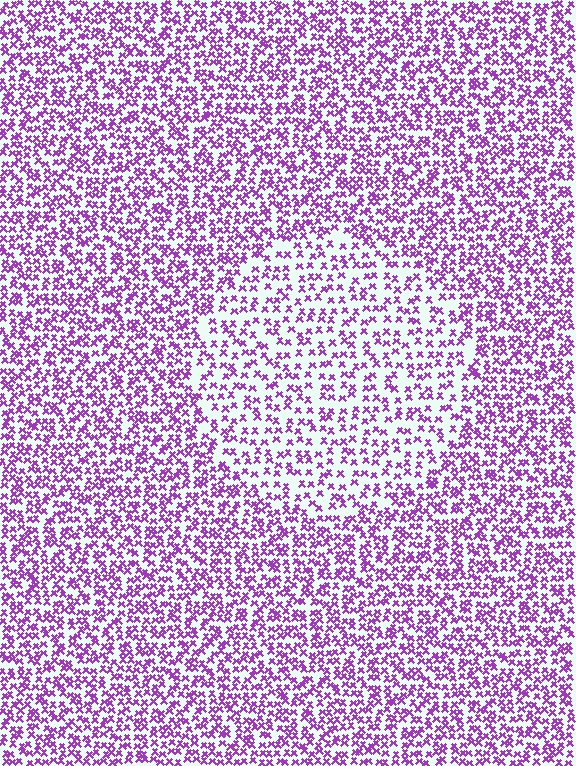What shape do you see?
I see a circle.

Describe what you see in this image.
The image contains small purple elements arranged at two different densities. A circle-shaped region is visible where the elements are less densely packed than the surrounding area.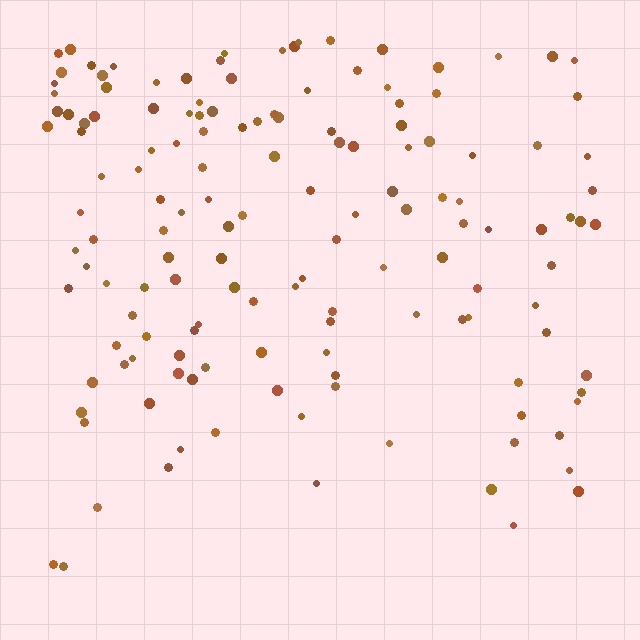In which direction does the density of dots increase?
From bottom to top, with the top side densest.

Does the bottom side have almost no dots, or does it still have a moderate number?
Still a moderate number, just noticeably fewer than the top.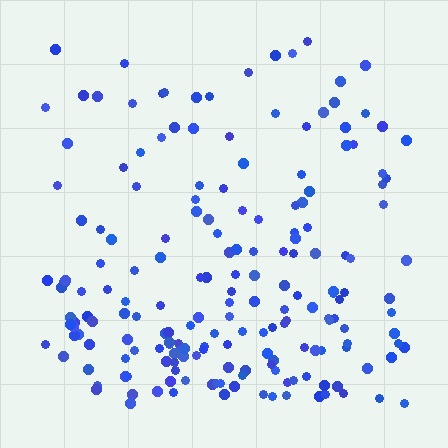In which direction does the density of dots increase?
From top to bottom, with the bottom side densest.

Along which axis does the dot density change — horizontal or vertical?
Vertical.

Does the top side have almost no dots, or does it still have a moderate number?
Still a moderate number, just noticeably fewer than the bottom.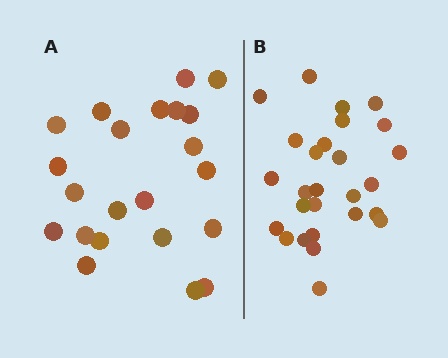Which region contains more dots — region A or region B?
Region B (the right region) has more dots.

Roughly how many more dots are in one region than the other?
Region B has about 5 more dots than region A.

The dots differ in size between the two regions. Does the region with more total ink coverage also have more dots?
No. Region A has more total ink coverage because its dots are larger, but region B actually contains more individual dots. Total area can be misleading — the number of items is what matters here.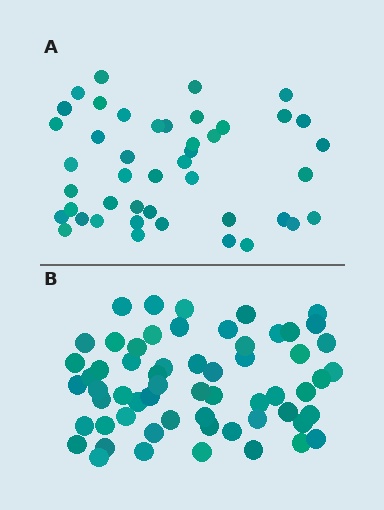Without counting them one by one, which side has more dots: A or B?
Region B (the bottom region) has more dots.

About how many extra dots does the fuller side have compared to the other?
Region B has approximately 15 more dots than region A.